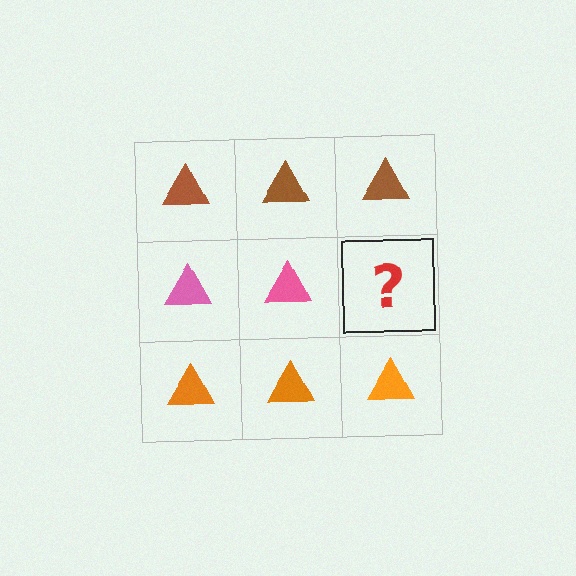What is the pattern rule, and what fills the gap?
The rule is that each row has a consistent color. The gap should be filled with a pink triangle.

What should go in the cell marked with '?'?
The missing cell should contain a pink triangle.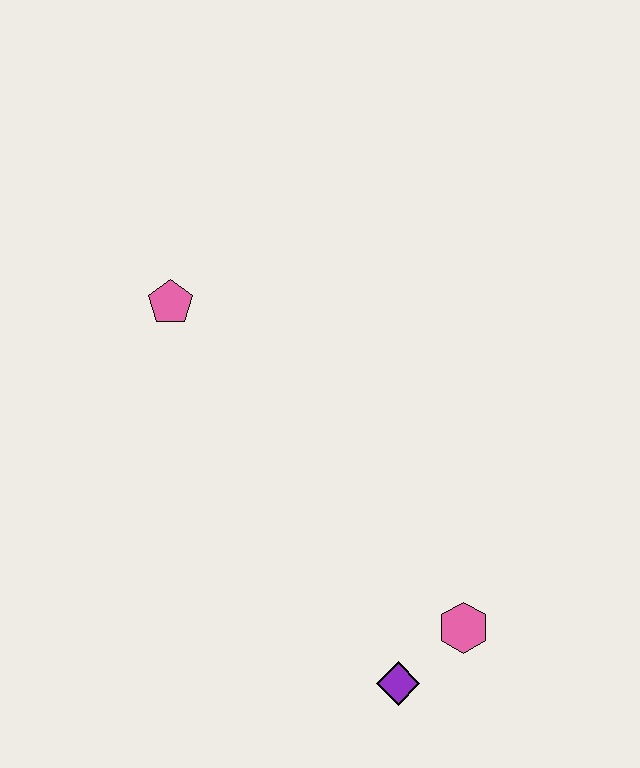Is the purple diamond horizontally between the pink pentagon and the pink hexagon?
Yes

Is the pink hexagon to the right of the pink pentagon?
Yes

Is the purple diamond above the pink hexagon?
No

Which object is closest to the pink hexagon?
The purple diamond is closest to the pink hexagon.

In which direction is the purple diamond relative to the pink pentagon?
The purple diamond is below the pink pentagon.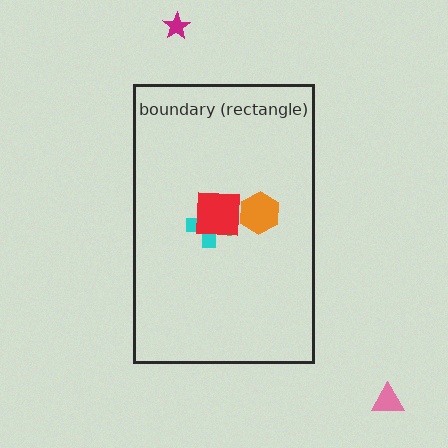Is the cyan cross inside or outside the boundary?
Inside.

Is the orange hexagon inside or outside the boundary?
Inside.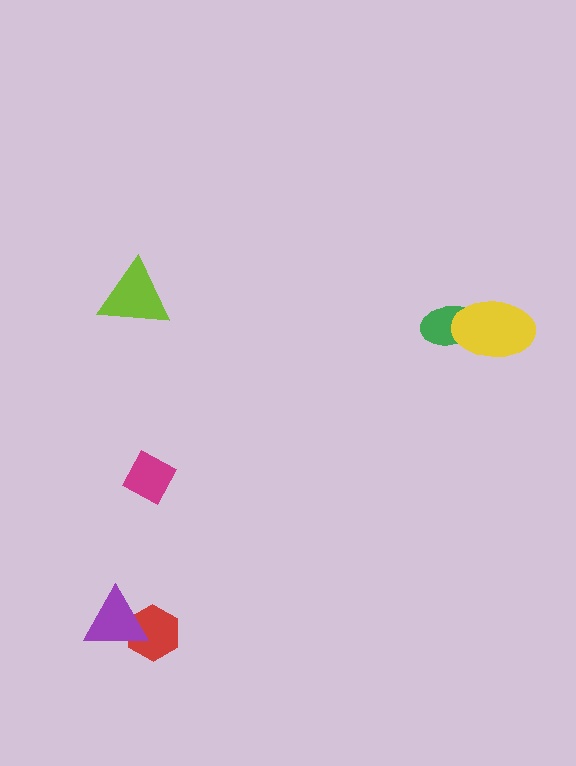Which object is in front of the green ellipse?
The yellow ellipse is in front of the green ellipse.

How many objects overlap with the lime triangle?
0 objects overlap with the lime triangle.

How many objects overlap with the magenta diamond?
0 objects overlap with the magenta diamond.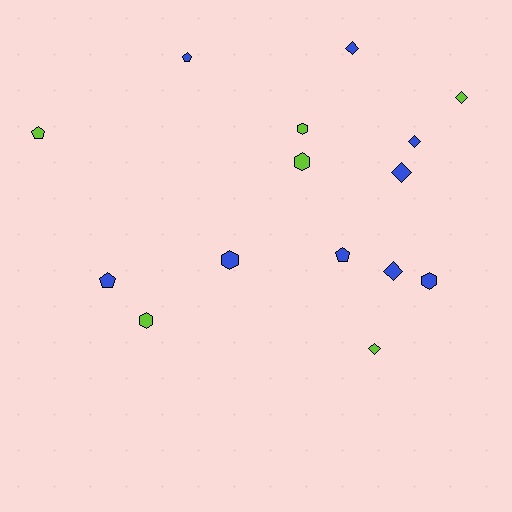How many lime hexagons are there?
There are 3 lime hexagons.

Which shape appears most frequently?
Diamond, with 6 objects.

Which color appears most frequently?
Blue, with 9 objects.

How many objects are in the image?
There are 15 objects.